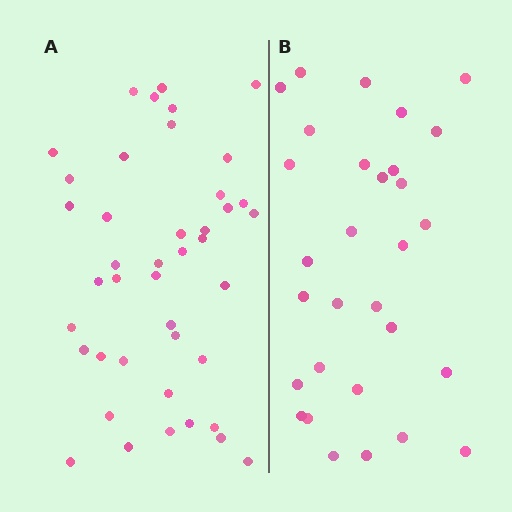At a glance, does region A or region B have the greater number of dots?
Region A (the left region) has more dots.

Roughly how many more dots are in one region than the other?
Region A has roughly 12 or so more dots than region B.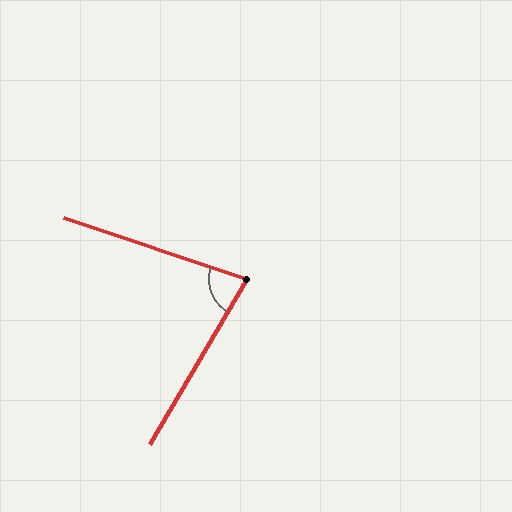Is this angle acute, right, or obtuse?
It is acute.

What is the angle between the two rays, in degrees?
Approximately 78 degrees.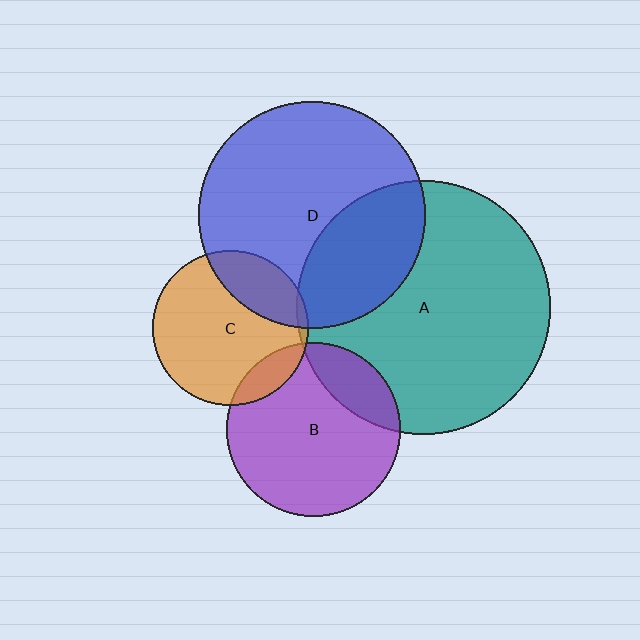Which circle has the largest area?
Circle A (teal).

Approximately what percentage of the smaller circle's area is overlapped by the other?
Approximately 25%.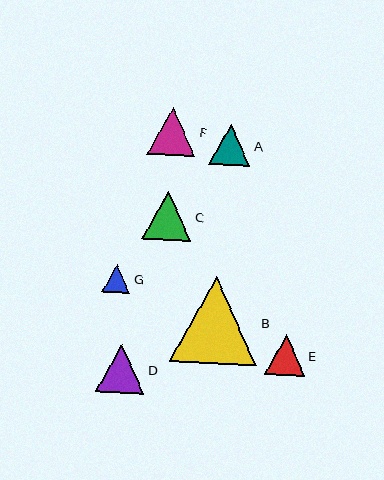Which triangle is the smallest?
Triangle G is the smallest with a size of approximately 28 pixels.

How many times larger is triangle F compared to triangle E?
Triangle F is approximately 1.2 times the size of triangle E.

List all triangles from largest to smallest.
From largest to smallest: B, C, D, F, A, E, G.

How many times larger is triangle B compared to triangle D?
Triangle B is approximately 1.8 times the size of triangle D.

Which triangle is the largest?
Triangle B is the largest with a size of approximately 87 pixels.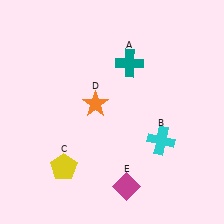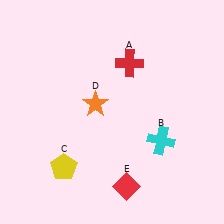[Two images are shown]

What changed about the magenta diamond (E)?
In Image 1, E is magenta. In Image 2, it changed to red.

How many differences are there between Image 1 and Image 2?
There are 2 differences between the two images.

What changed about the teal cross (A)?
In Image 1, A is teal. In Image 2, it changed to red.